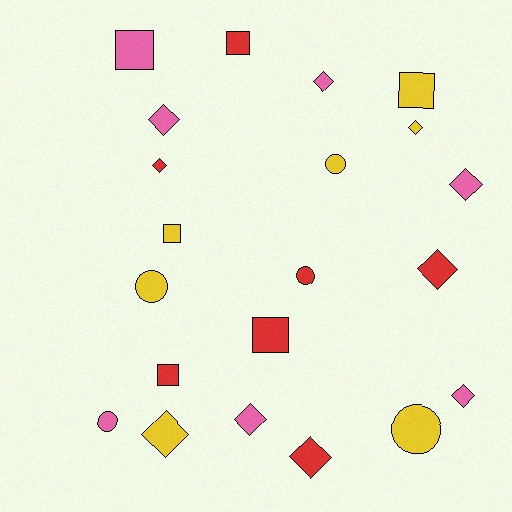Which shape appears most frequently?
Diamond, with 10 objects.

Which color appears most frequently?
Red, with 7 objects.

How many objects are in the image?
There are 21 objects.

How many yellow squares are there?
There are 2 yellow squares.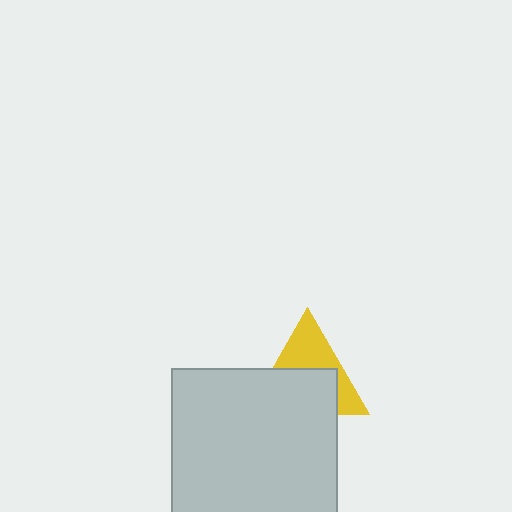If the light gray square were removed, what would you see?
You would see the complete yellow triangle.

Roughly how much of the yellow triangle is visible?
A small part of it is visible (roughly 45%).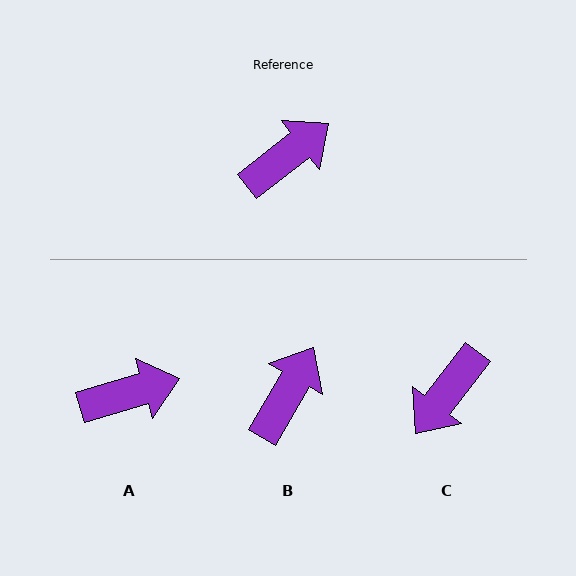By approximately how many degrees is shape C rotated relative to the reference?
Approximately 165 degrees clockwise.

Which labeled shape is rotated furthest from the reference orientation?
C, about 165 degrees away.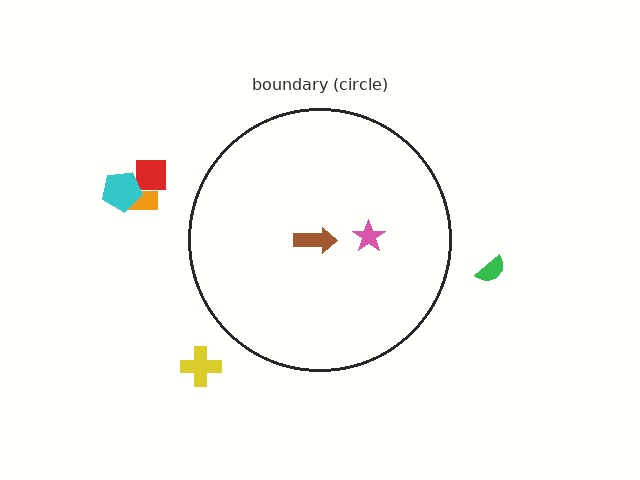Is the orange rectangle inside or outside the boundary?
Outside.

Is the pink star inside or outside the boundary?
Inside.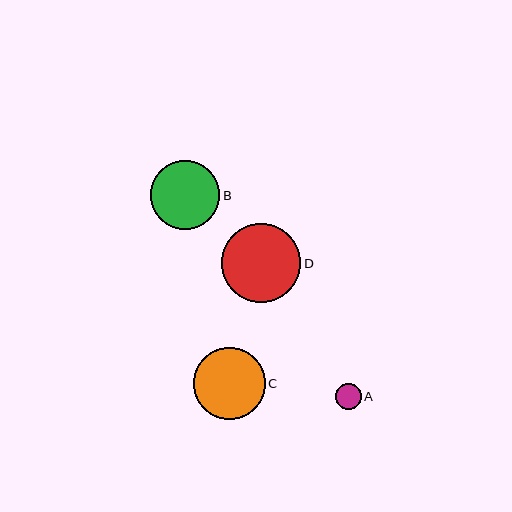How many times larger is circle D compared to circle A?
Circle D is approximately 3.1 times the size of circle A.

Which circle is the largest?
Circle D is the largest with a size of approximately 79 pixels.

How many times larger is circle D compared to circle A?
Circle D is approximately 3.1 times the size of circle A.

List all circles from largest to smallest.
From largest to smallest: D, C, B, A.